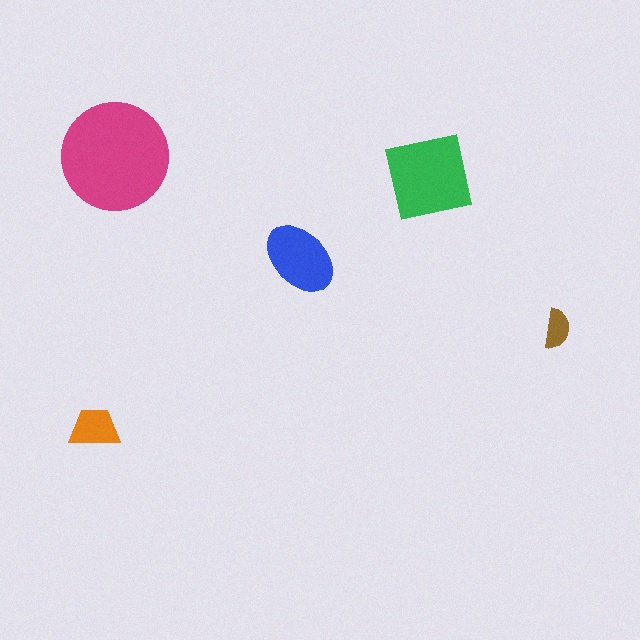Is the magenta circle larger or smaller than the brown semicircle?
Larger.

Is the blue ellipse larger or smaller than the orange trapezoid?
Larger.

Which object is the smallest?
The brown semicircle.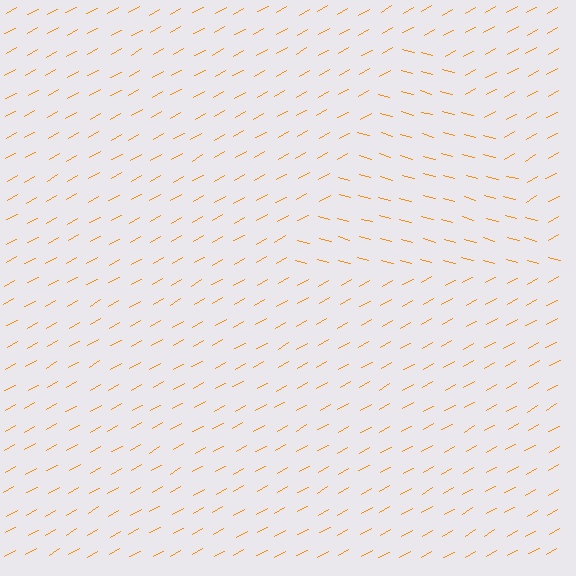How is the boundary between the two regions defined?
The boundary is defined purely by a change in line orientation (approximately 45 degrees difference). All lines are the same color and thickness.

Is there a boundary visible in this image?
Yes, there is a texture boundary formed by a change in line orientation.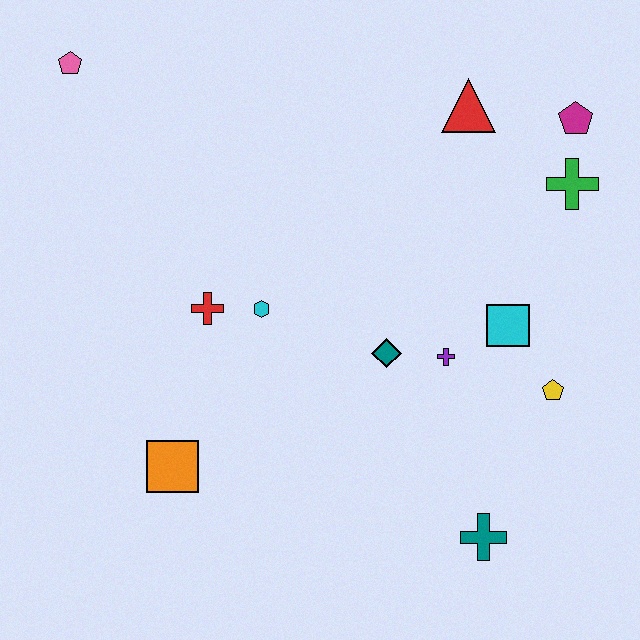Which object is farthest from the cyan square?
The pink pentagon is farthest from the cyan square.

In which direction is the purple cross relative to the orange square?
The purple cross is to the right of the orange square.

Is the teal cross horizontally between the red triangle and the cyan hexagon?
No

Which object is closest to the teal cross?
The yellow pentagon is closest to the teal cross.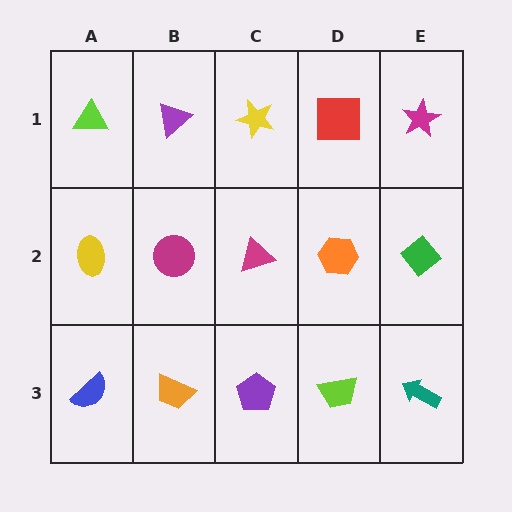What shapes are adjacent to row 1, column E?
A green diamond (row 2, column E), a red square (row 1, column D).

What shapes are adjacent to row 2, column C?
A yellow star (row 1, column C), a purple pentagon (row 3, column C), a magenta circle (row 2, column B), an orange hexagon (row 2, column D).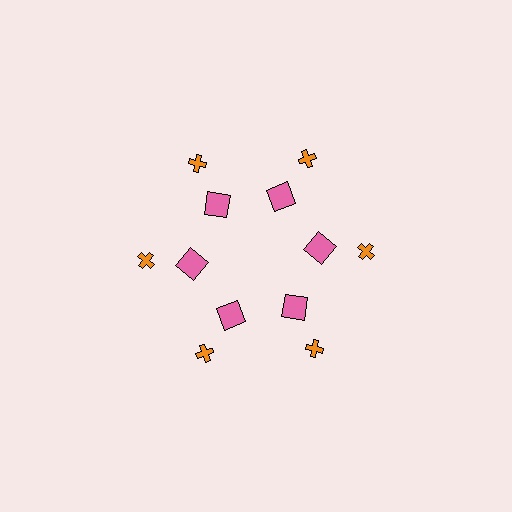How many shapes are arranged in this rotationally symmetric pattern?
There are 12 shapes, arranged in 6 groups of 2.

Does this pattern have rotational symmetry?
Yes, this pattern has 6-fold rotational symmetry. It looks the same after rotating 60 degrees around the center.